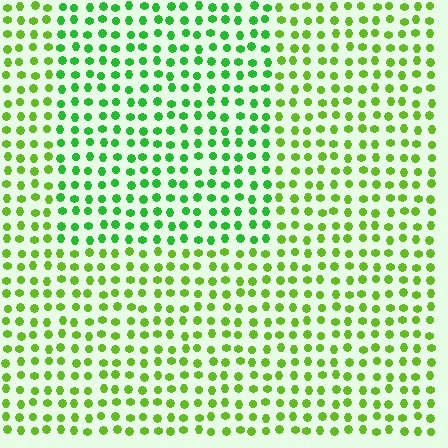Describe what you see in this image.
The image is filled with small lime elements in a uniform arrangement. A rectangle-shaped region is visible where the elements are tinted to a slightly different hue, forming a subtle color boundary.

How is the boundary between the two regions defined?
The boundary is defined purely by a slight shift in hue (about 30 degrees). Spacing, size, and orientation are identical on both sides.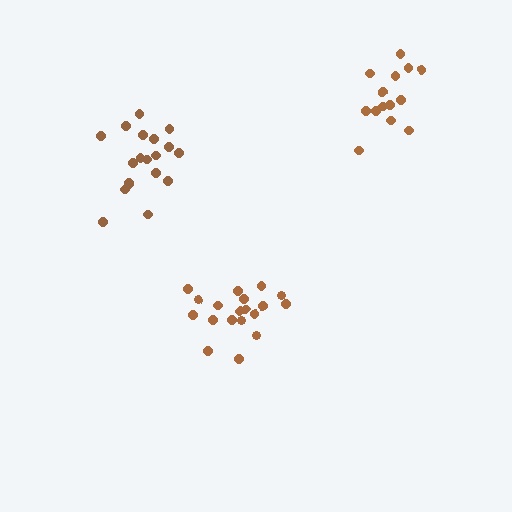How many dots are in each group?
Group 1: 19 dots, Group 2: 19 dots, Group 3: 14 dots (52 total).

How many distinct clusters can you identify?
There are 3 distinct clusters.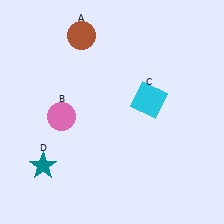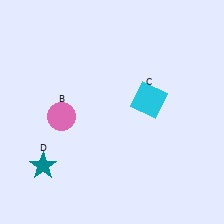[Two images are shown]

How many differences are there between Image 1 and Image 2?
There is 1 difference between the two images.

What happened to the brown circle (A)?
The brown circle (A) was removed in Image 2. It was in the top-left area of Image 1.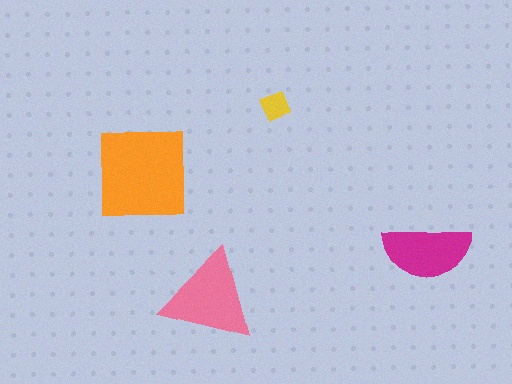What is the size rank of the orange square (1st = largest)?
1st.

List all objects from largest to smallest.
The orange square, the pink triangle, the magenta semicircle, the yellow diamond.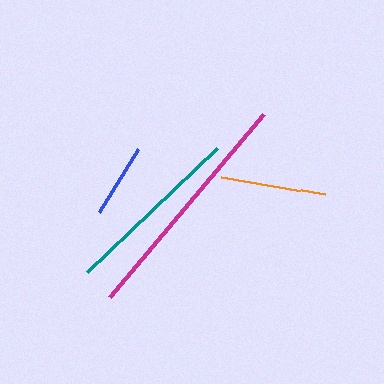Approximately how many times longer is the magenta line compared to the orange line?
The magenta line is approximately 2.3 times the length of the orange line.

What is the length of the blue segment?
The blue segment is approximately 74 pixels long.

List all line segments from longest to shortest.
From longest to shortest: magenta, teal, orange, blue.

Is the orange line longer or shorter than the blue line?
The orange line is longer than the blue line.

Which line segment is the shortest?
The blue line is the shortest at approximately 74 pixels.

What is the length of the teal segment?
The teal segment is approximately 180 pixels long.